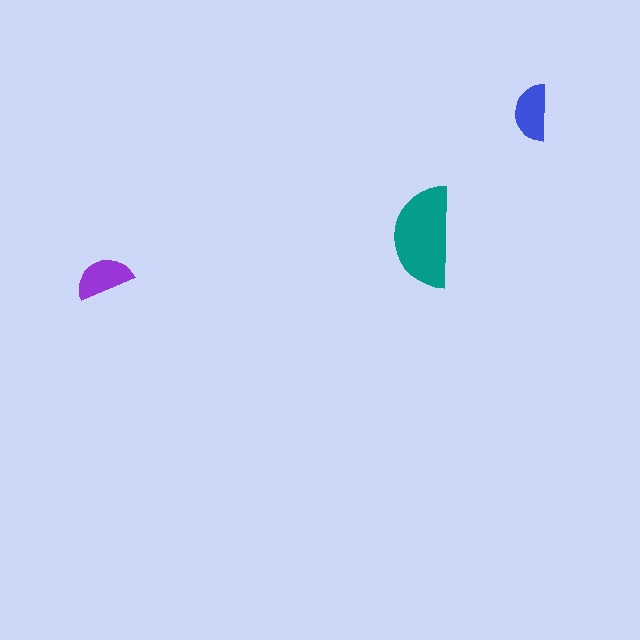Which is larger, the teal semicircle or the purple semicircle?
The teal one.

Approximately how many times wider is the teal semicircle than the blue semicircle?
About 2 times wider.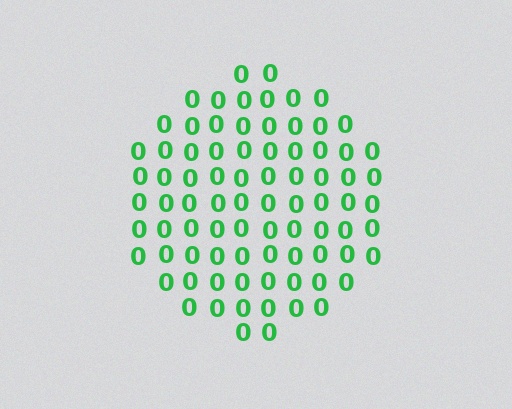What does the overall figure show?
The overall figure shows a circle.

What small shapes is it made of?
It is made of small digit 0's.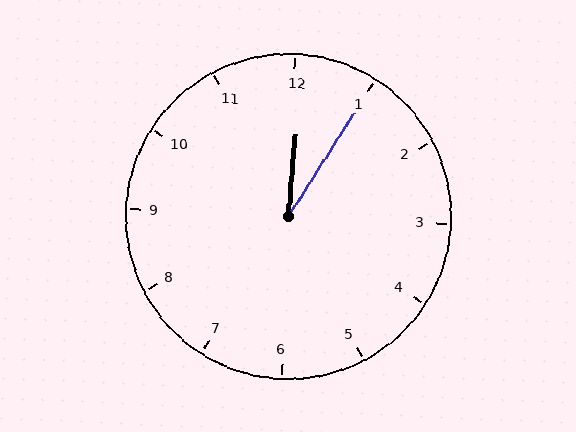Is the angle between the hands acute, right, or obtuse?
It is acute.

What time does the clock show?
12:05.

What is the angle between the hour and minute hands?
Approximately 28 degrees.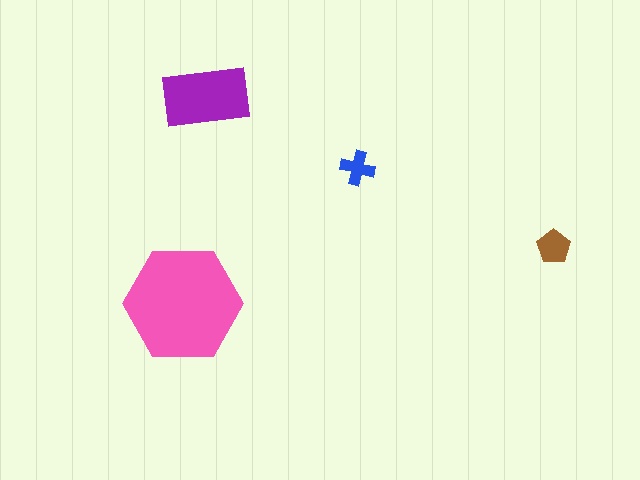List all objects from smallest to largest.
The blue cross, the brown pentagon, the purple rectangle, the pink hexagon.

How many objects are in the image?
There are 4 objects in the image.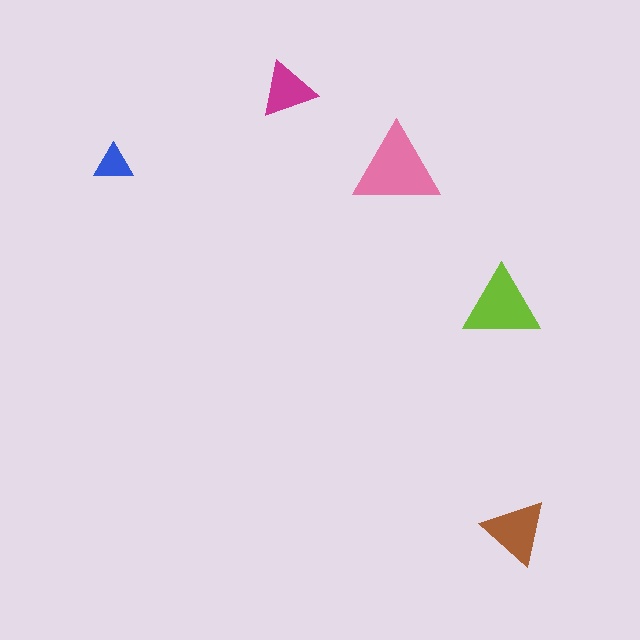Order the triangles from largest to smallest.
the pink one, the lime one, the brown one, the magenta one, the blue one.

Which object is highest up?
The magenta triangle is topmost.